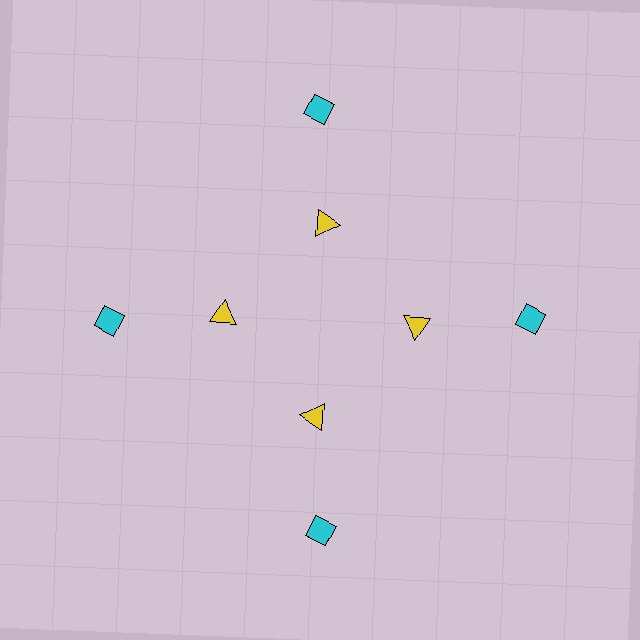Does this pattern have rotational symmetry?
Yes, this pattern has 4-fold rotational symmetry. It looks the same after rotating 90 degrees around the center.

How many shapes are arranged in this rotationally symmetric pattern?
There are 8 shapes, arranged in 4 groups of 2.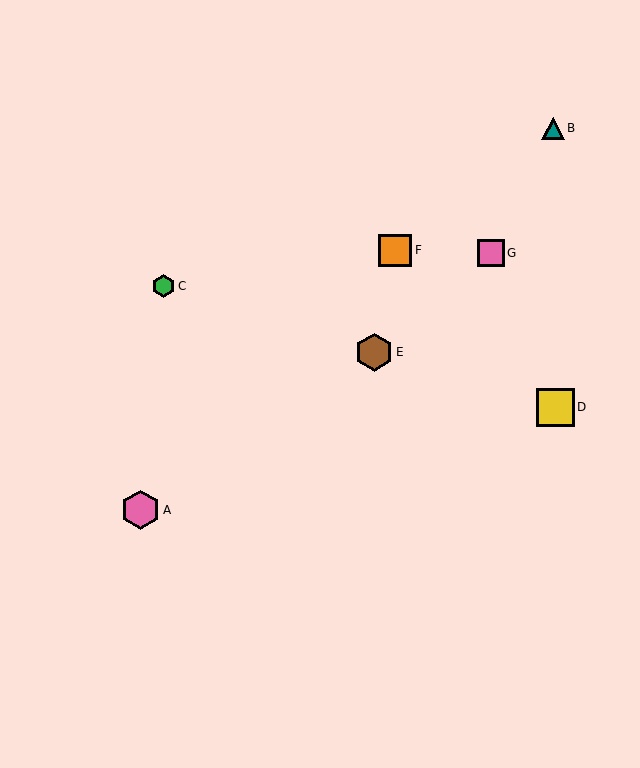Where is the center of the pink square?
The center of the pink square is at (491, 253).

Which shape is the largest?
The pink hexagon (labeled A) is the largest.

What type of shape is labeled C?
Shape C is a green hexagon.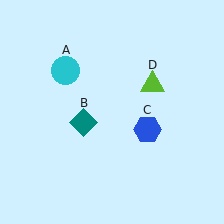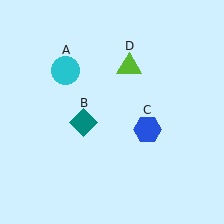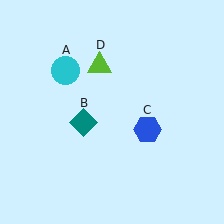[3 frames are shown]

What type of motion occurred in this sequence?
The lime triangle (object D) rotated counterclockwise around the center of the scene.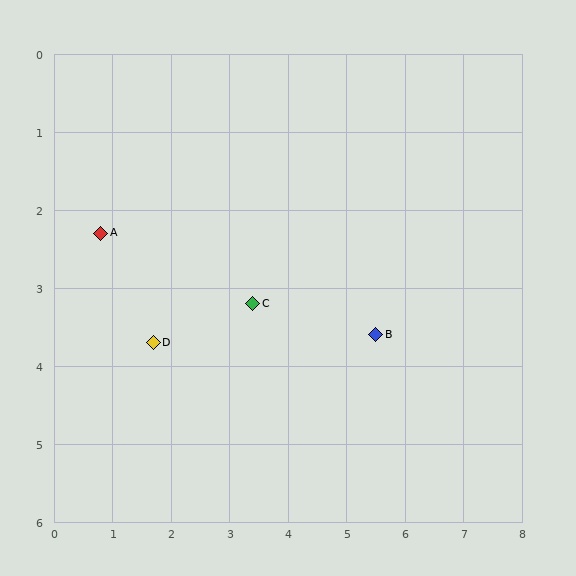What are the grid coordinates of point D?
Point D is at approximately (1.7, 3.7).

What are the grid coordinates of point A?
Point A is at approximately (0.8, 2.3).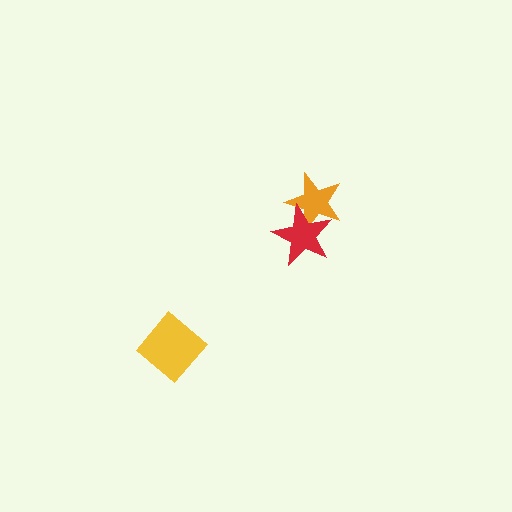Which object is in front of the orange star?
The red star is in front of the orange star.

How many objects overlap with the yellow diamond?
0 objects overlap with the yellow diamond.